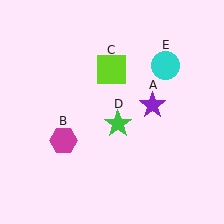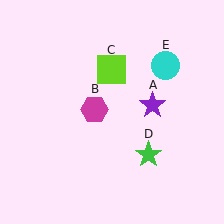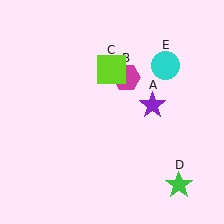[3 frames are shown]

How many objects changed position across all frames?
2 objects changed position: magenta hexagon (object B), green star (object D).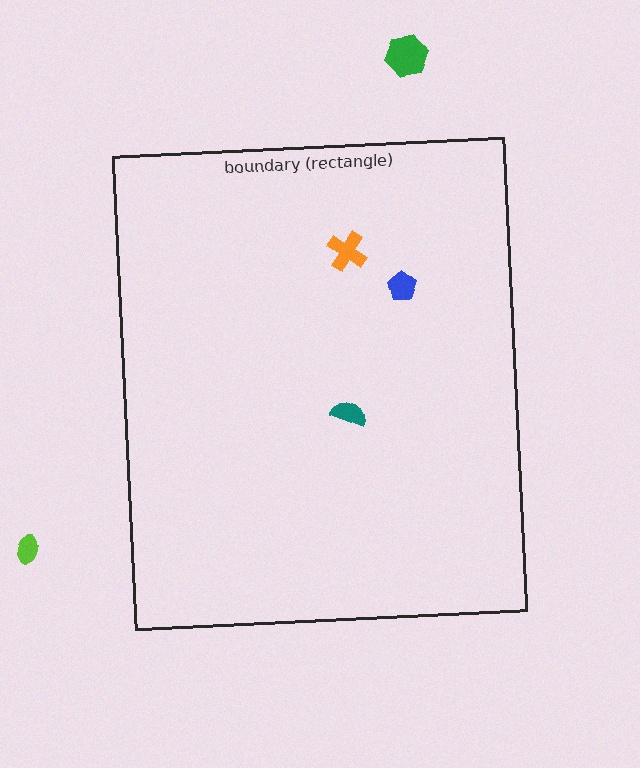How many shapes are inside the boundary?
3 inside, 2 outside.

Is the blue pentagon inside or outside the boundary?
Inside.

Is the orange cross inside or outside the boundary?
Inside.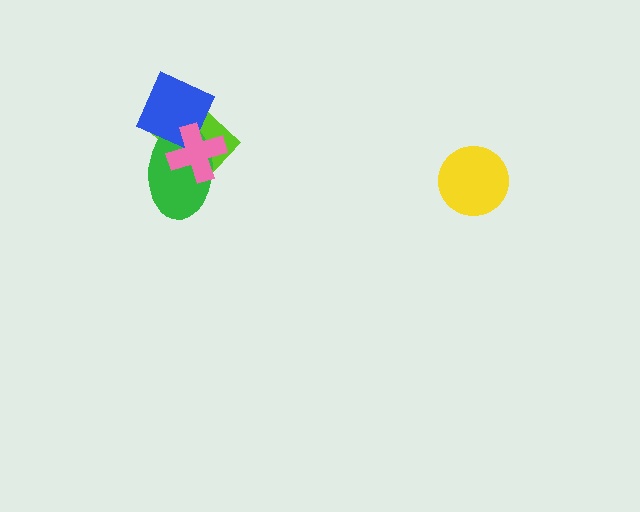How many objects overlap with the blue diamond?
3 objects overlap with the blue diamond.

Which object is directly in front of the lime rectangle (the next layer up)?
The green ellipse is directly in front of the lime rectangle.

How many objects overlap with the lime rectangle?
3 objects overlap with the lime rectangle.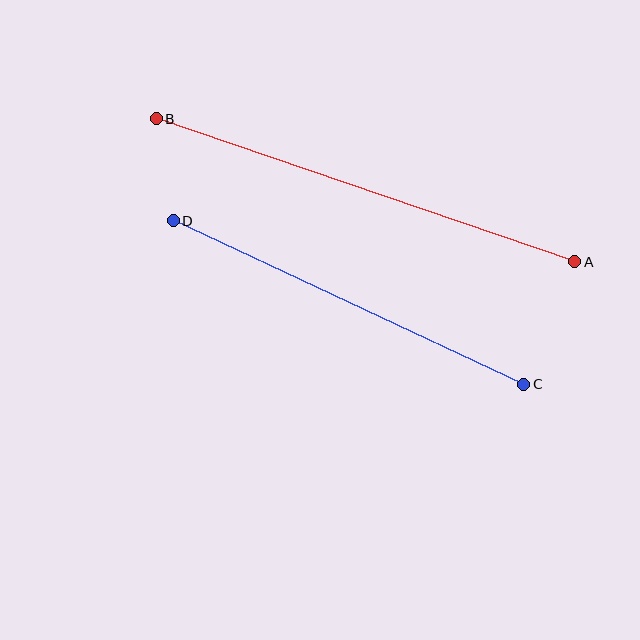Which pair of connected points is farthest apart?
Points A and B are farthest apart.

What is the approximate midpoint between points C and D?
The midpoint is at approximately (349, 303) pixels.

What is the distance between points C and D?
The distance is approximately 387 pixels.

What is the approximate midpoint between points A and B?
The midpoint is at approximately (365, 190) pixels.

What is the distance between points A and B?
The distance is approximately 443 pixels.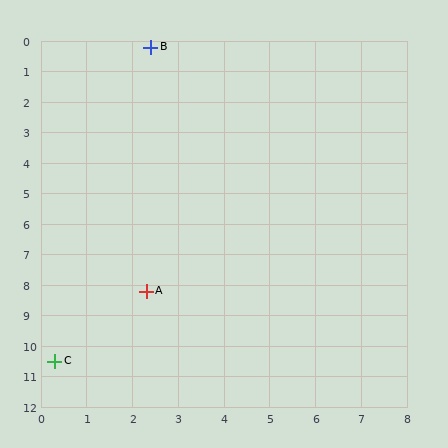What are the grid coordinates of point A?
Point A is at approximately (2.3, 8.2).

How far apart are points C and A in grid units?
Points C and A are about 3.0 grid units apart.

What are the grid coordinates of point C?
Point C is at approximately (0.3, 10.5).